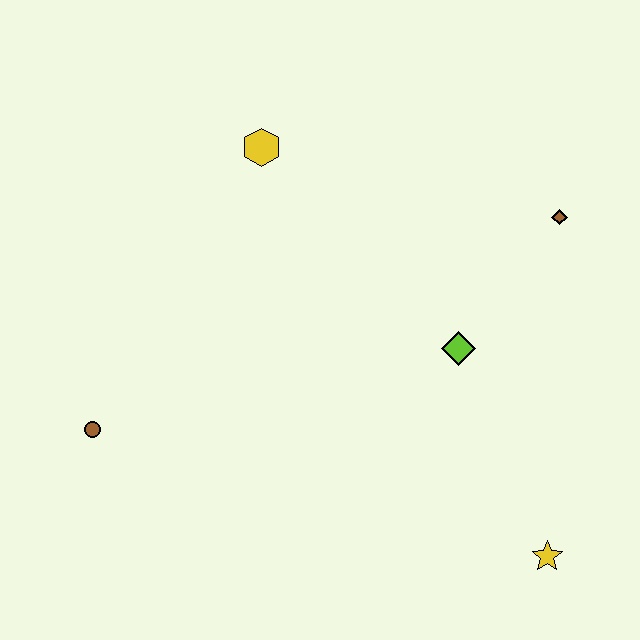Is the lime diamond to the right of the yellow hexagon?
Yes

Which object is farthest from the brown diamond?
The brown circle is farthest from the brown diamond.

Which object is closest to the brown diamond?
The lime diamond is closest to the brown diamond.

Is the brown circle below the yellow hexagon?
Yes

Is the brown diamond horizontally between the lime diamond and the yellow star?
No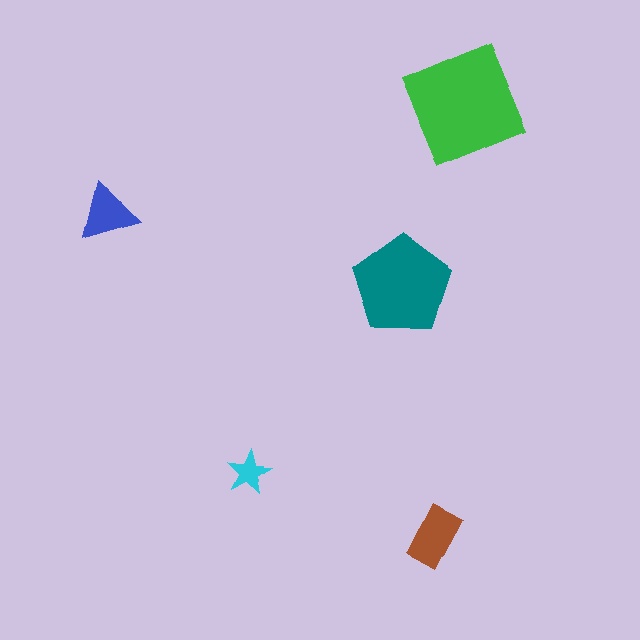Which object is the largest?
The green square.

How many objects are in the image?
There are 5 objects in the image.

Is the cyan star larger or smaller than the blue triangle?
Smaller.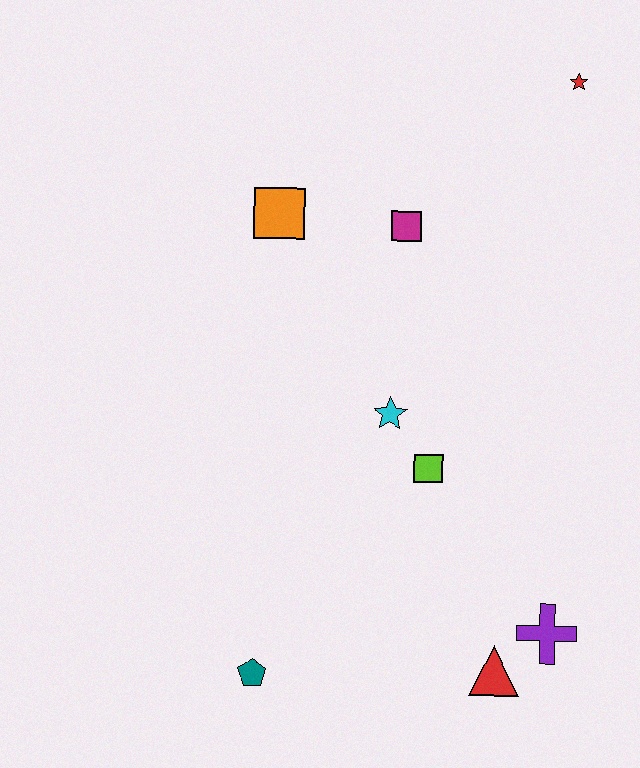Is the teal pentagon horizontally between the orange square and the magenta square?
No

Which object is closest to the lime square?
The cyan star is closest to the lime square.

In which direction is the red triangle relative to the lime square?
The red triangle is below the lime square.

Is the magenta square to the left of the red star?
Yes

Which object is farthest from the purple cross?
The red star is farthest from the purple cross.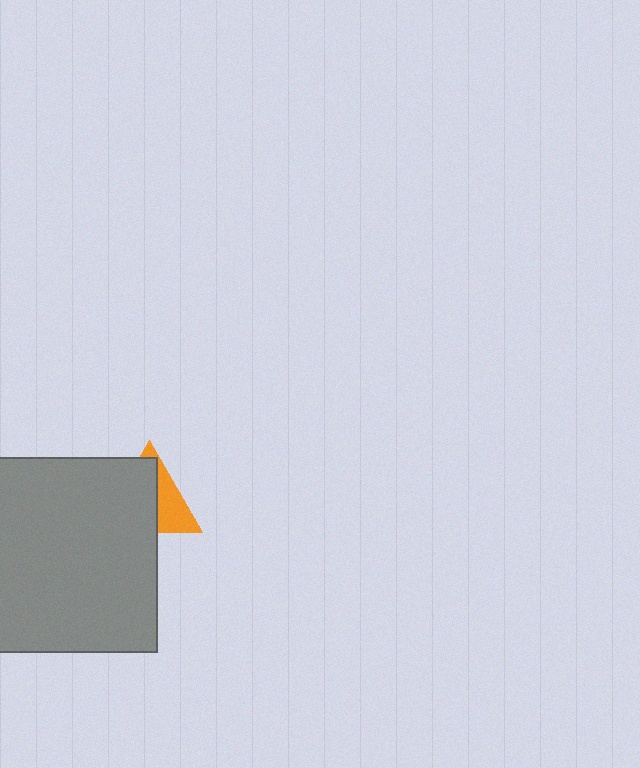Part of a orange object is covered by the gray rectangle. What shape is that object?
It is a triangle.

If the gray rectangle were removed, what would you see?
You would see the complete orange triangle.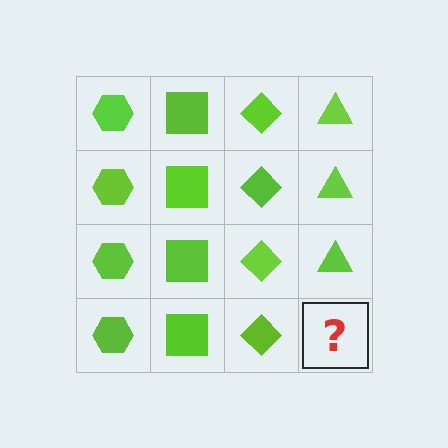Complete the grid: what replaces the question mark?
The question mark should be replaced with a lime triangle.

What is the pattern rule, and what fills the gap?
The rule is that each column has a consistent shape. The gap should be filled with a lime triangle.